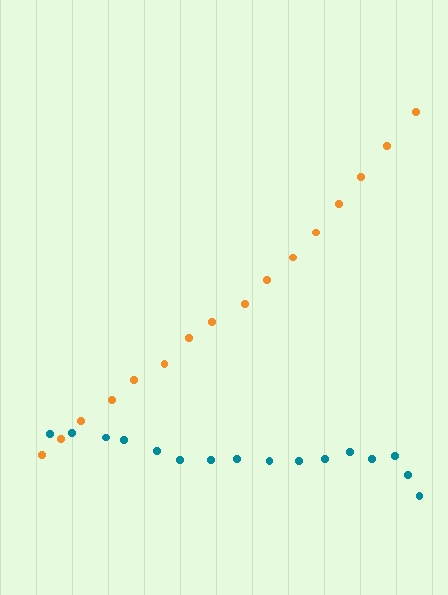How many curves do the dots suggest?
There are 2 distinct paths.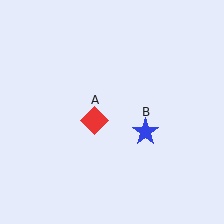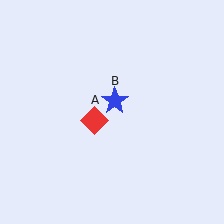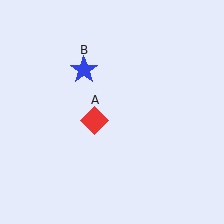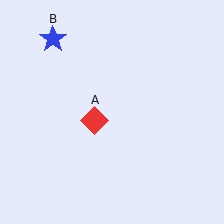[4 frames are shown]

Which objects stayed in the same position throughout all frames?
Red diamond (object A) remained stationary.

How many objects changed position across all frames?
1 object changed position: blue star (object B).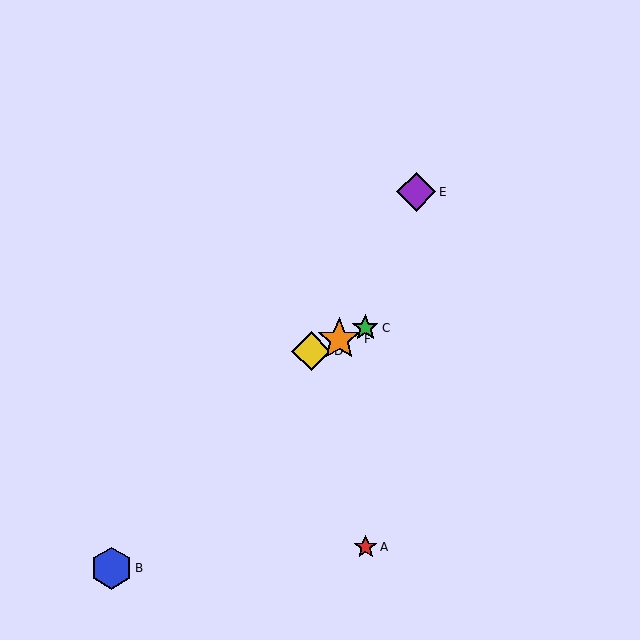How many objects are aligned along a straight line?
3 objects (C, D, F) are aligned along a straight line.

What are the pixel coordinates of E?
Object E is at (416, 192).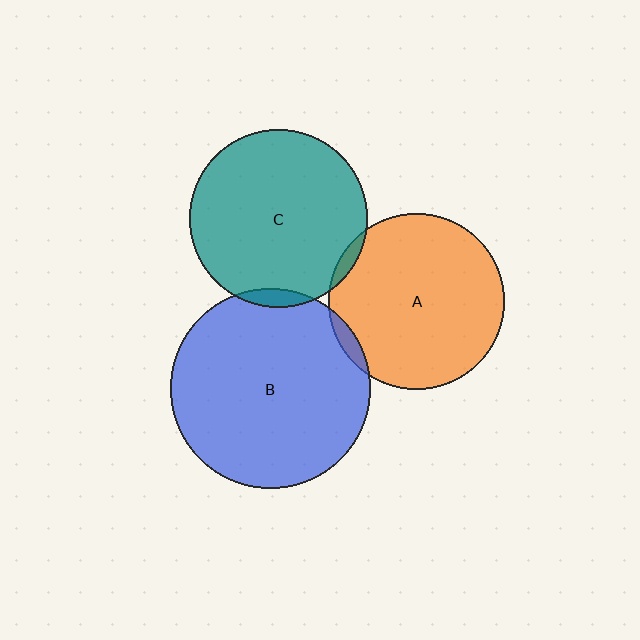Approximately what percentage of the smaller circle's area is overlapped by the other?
Approximately 5%.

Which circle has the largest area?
Circle B (blue).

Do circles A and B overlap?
Yes.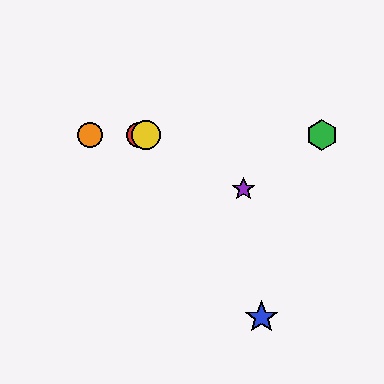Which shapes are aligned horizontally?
The red circle, the green hexagon, the yellow circle, the orange circle are aligned horizontally.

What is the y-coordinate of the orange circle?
The orange circle is at y≈135.